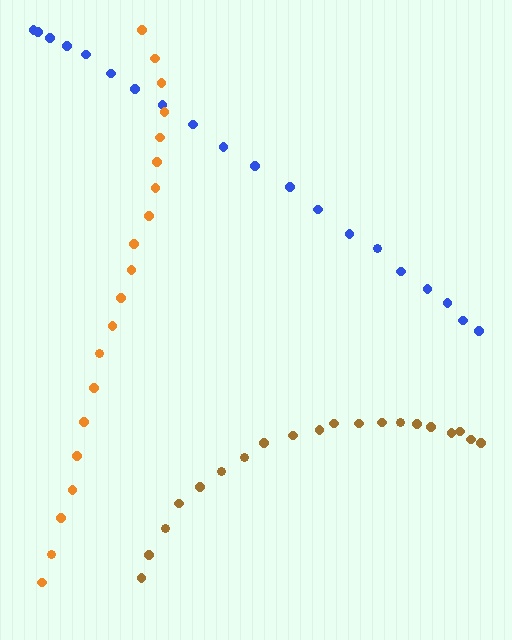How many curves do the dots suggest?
There are 3 distinct paths.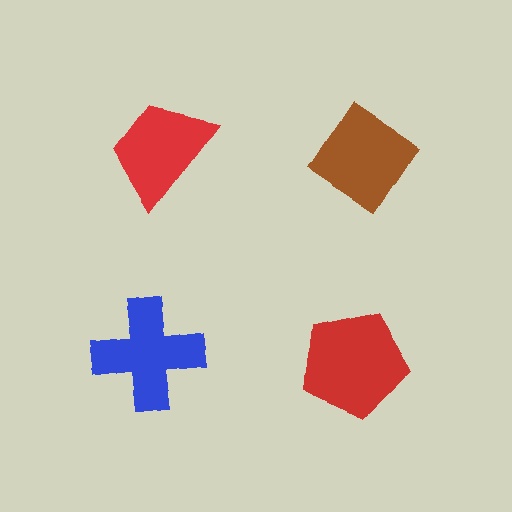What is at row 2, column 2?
A red pentagon.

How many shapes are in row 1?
2 shapes.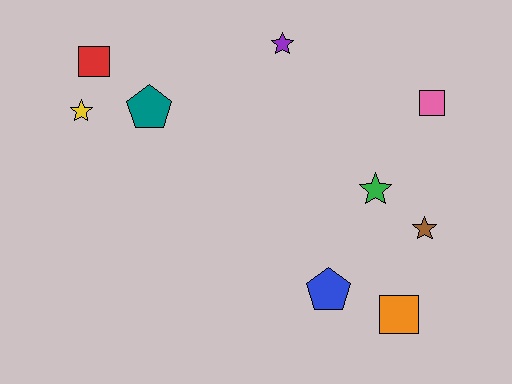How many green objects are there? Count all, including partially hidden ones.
There is 1 green object.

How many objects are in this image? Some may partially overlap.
There are 9 objects.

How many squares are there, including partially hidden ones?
There are 3 squares.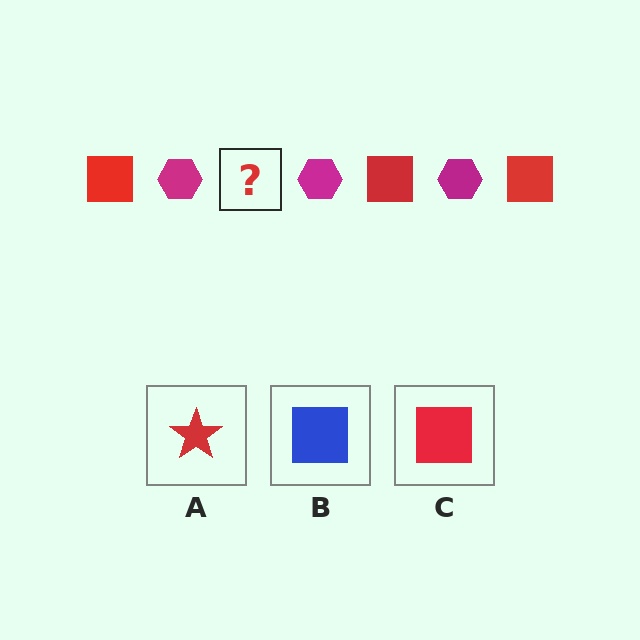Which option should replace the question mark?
Option C.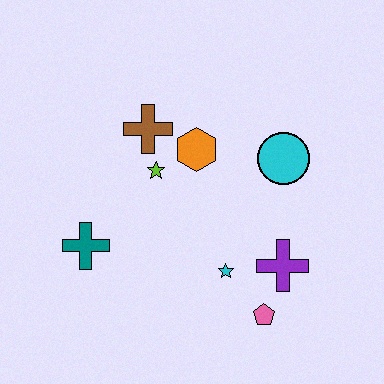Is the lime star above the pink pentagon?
Yes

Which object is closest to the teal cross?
The lime star is closest to the teal cross.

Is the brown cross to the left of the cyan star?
Yes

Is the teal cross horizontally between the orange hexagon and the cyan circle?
No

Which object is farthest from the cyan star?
The brown cross is farthest from the cyan star.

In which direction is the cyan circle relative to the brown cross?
The cyan circle is to the right of the brown cross.